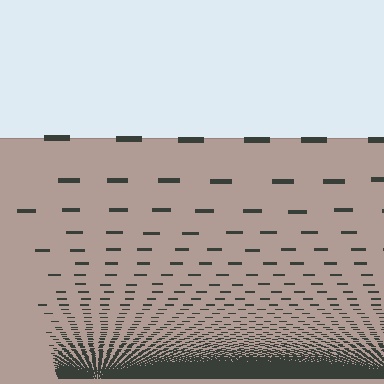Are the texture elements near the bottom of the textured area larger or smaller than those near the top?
Smaller. The gradient is inverted — elements near the bottom are smaller and denser.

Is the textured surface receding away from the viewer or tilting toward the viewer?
The surface appears to tilt toward the viewer. Texture elements get larger and sparser toward the top.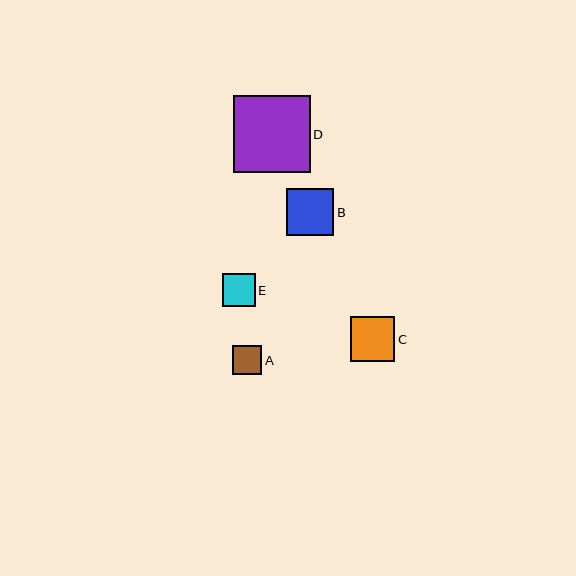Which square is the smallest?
Square A is the smallest with a size of approximately 29 pixels.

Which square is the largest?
Square D is the largest with a size of approximately 77 pixels.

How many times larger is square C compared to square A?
Square C is approximately 1.5 times the size of square A.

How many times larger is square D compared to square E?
Square D is approximately 2.4 times the size of square E.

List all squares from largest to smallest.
From largest to smallest: D, B, C, E, A.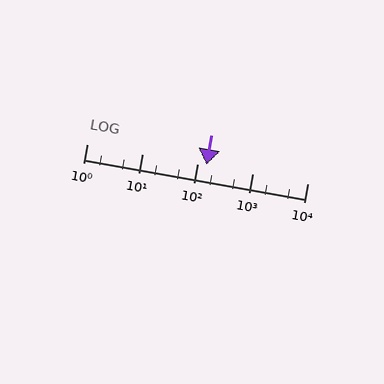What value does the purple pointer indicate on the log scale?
The pointer indicates approximately 150.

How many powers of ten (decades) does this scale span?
The scale spans 4 decades, from 1 to 10000.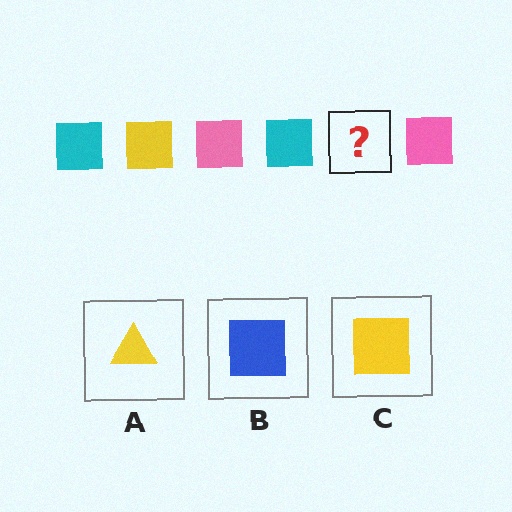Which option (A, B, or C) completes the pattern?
C.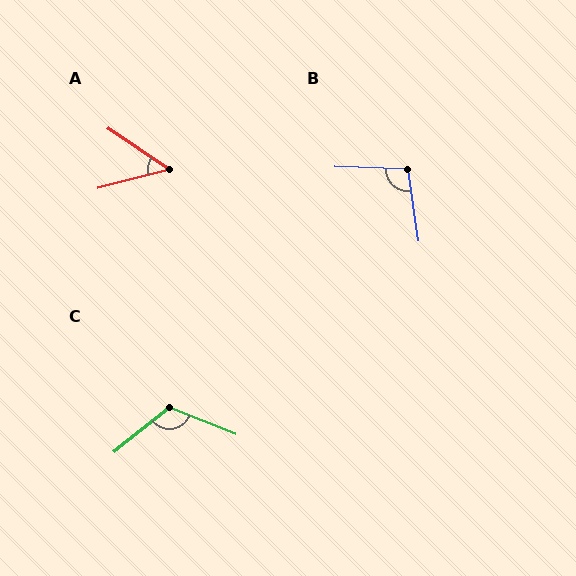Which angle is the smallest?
A, at approximately 48 degrees.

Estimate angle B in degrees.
Approximately 100 degrees.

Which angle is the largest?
C, at approximately 119 degrees.